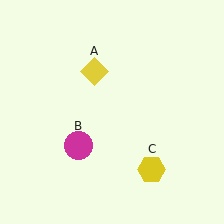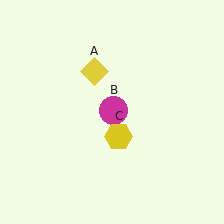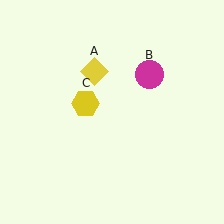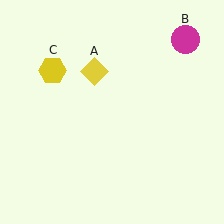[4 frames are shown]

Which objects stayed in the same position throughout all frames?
Yellow diamond (object A) remained stationary.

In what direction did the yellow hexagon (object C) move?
The yellow hexagon (object C) moved up and to the left.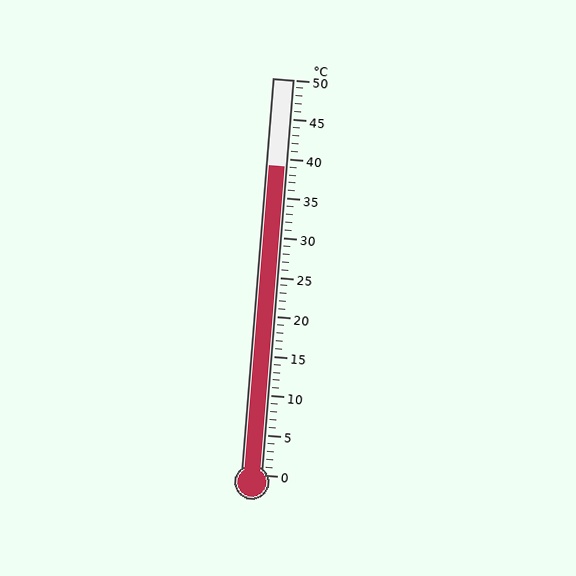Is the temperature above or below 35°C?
The temperature is above 35°C.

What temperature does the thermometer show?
The thermometer shows approximately 39°C.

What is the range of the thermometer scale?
The thermometer scale ranges from 0°C to 50°C.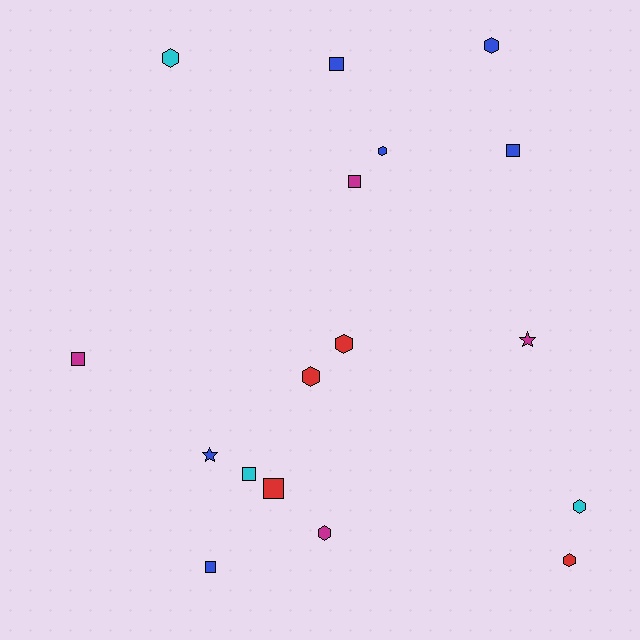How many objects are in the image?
There are 17 objects.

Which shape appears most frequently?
Hexagon, with 8 objects.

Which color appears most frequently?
Blue, with 6 objects.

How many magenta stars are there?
There is 1 magenta star.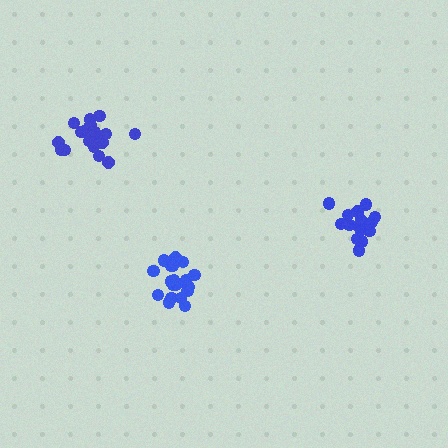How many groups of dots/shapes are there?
There are 3 groups.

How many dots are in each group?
Group 1: 21 dots, Group 2: 15 dots, Group 3: 20 dots (56 total).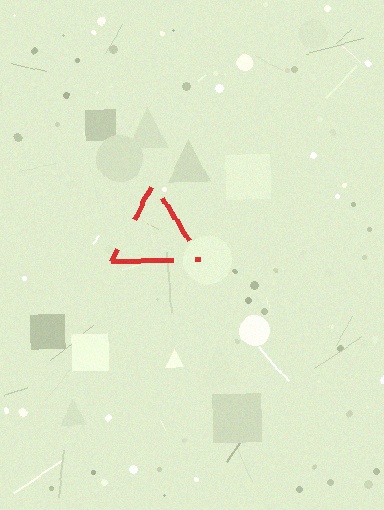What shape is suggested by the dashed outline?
The dashed outline suggests a triangle.